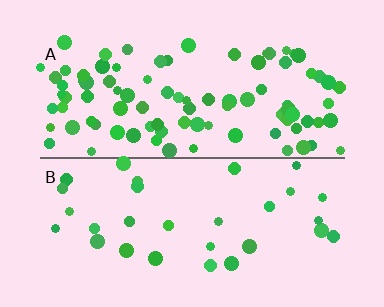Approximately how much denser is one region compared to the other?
Approximately 2.8× — region A over region B.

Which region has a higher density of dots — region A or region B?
A (the top).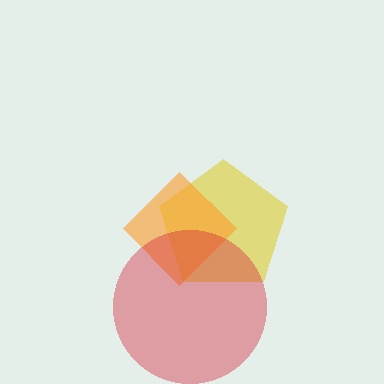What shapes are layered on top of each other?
The layered shapes are: a yellow pentagon, an orange diamond, a red circle.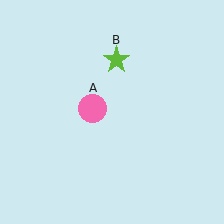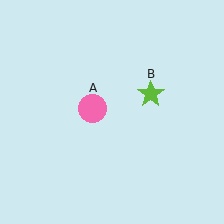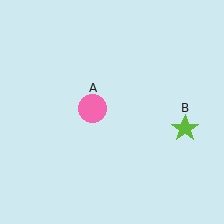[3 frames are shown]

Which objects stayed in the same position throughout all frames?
Pink circle (object A) remained stationary.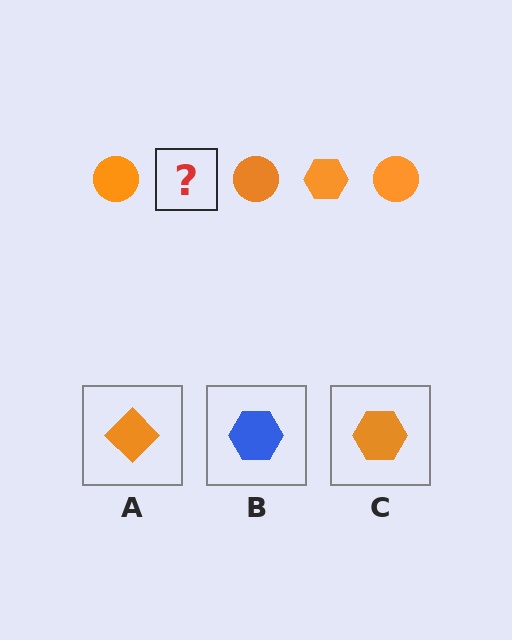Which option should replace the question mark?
Option C.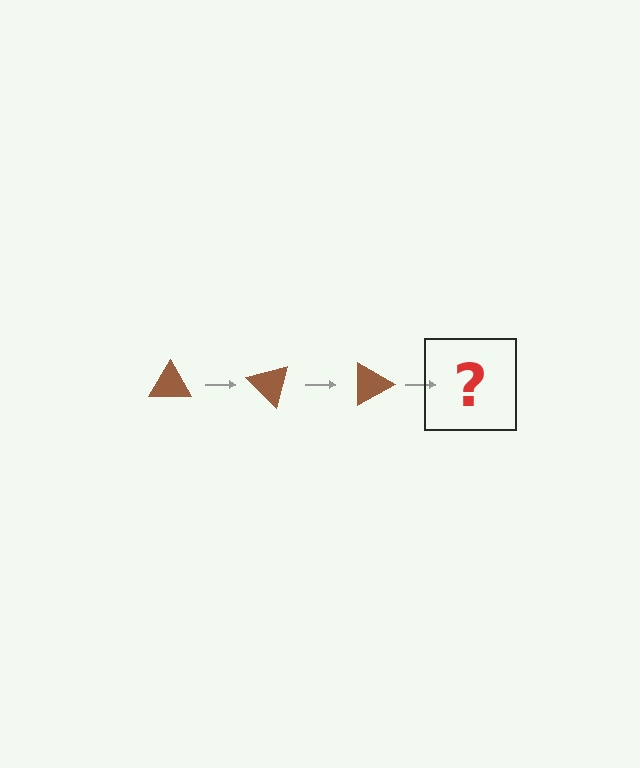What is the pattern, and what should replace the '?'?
The pattern is that the triangle rotates 45 degrees each step. The '?' should be a brown triangle rotated 135 degrees.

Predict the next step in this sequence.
The next step is a brown triangle rotated 135 degrees.